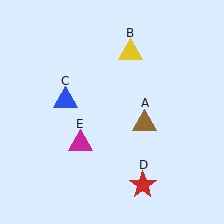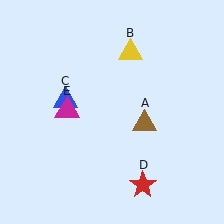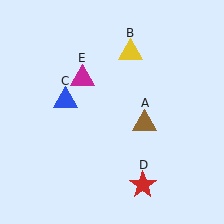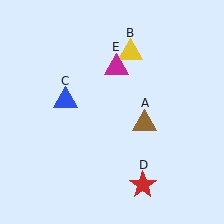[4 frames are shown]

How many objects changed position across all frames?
1 object changed position: magenta triangle (object E).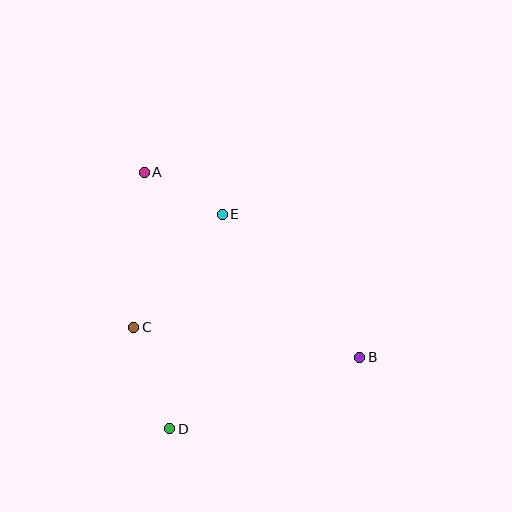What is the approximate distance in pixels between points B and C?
The distance between B and C is approximately 228 pixels.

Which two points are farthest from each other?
Points A and B are farthest from each other.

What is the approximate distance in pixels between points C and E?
The distance between C and E is approximately 143 pixels.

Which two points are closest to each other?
Points A and E are closest to each other.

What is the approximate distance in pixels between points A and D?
The distance between A and D is approximately 258 pixels.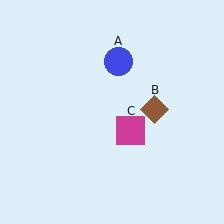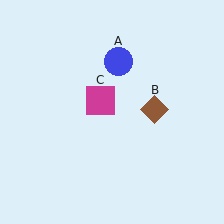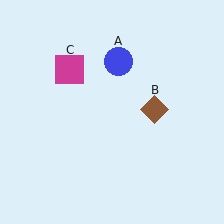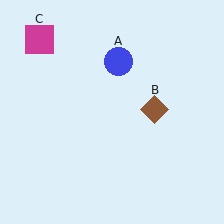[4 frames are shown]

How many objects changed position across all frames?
1 object changed position: magenta square (object C).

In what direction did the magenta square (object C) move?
The magenta square (object C) moved up and to the left.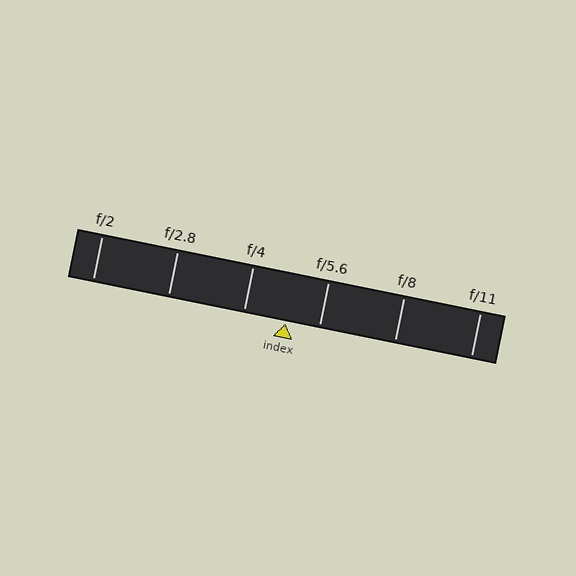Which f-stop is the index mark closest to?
The index mark is closest to f/5.6.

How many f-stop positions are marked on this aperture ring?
There are 6 f-stop positions marked.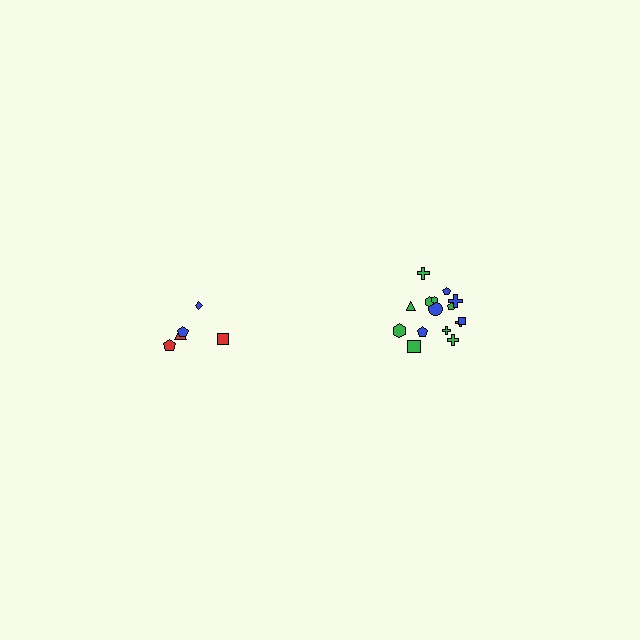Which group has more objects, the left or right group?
The right group.